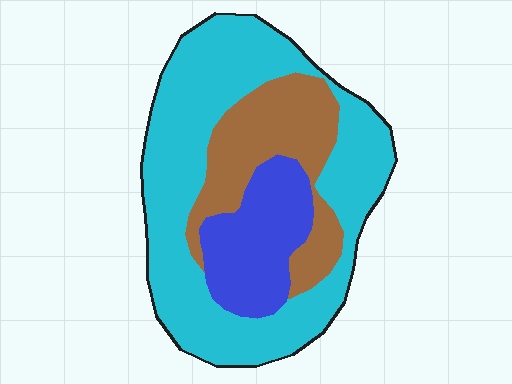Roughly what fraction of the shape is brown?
Brown takes up about one quarter (1/4) of the shape.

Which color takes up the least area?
Blue, at roughly 20%.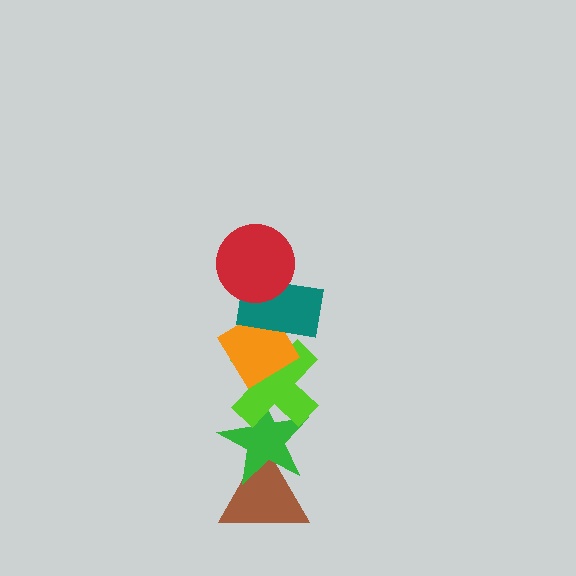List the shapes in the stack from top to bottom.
From top to bottom: the red circle, the teal rectangle, the orange diamond, the lime cross, the green star, the brown triangle.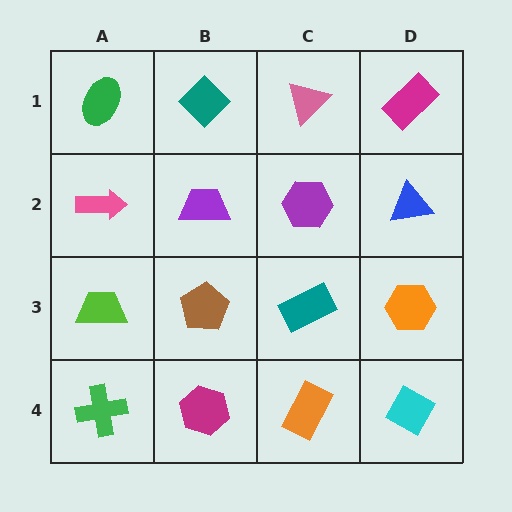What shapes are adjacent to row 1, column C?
A purple hexagon (row 2, column C), a teal diamond (row 1, column B), a magenta rectangle (row 1, column D).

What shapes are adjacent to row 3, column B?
A purple trapezoid (row 2, column B), a magenta hexagon (row 4, column B), a lime trapezoid (row 3, column A), a teal rectangle (row 3, column C).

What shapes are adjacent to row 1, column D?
A blue triangle (row 2, column D), a pink triangle (row 1, column C).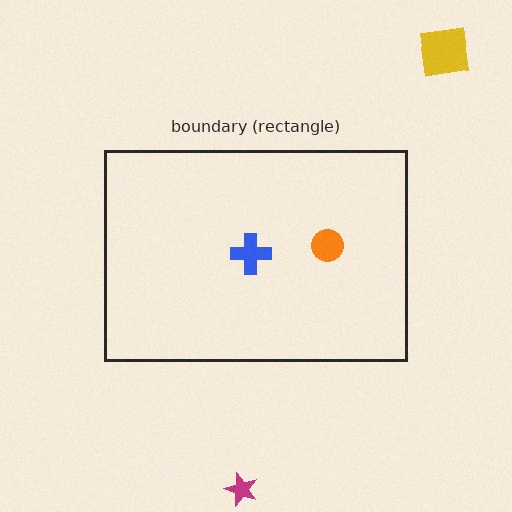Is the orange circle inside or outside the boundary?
Inside.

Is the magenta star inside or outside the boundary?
Outside.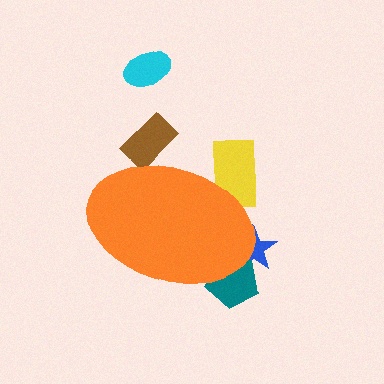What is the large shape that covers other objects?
An orange ellipse.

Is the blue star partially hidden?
Yes, the blue star is partially hidden behind the orange ellipse.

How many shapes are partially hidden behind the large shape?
4 shapes are partially hidden.